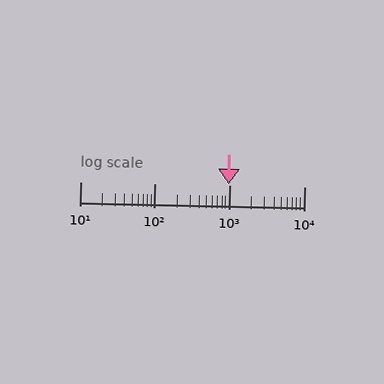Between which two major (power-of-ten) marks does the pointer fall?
The pointer is between 100 and 1000.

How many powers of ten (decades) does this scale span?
The scale spans 3 decades, from 10 to 10000.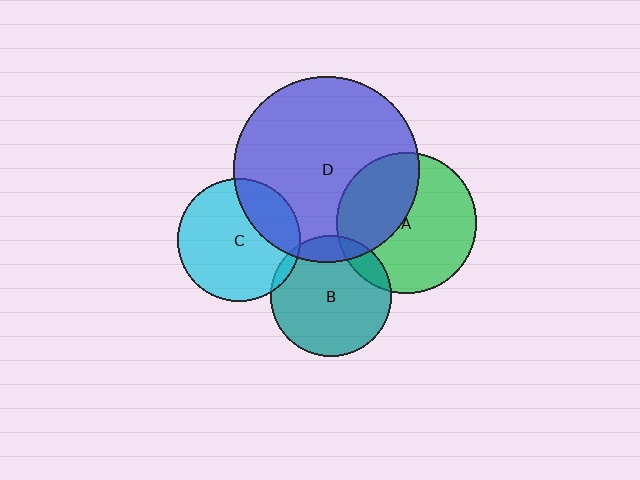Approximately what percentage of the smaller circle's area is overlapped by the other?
Approximately 25%.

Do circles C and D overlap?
Yes.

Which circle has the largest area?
Circle D (blue).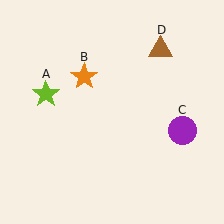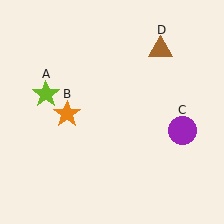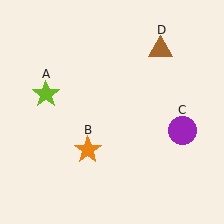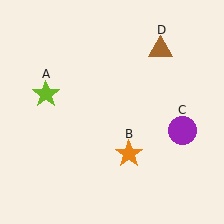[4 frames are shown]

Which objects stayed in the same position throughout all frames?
Lime star (object A) and purple circle (object C) and brown triangle (object D) remained stationary.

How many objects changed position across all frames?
1 object changed position: orange star (object B).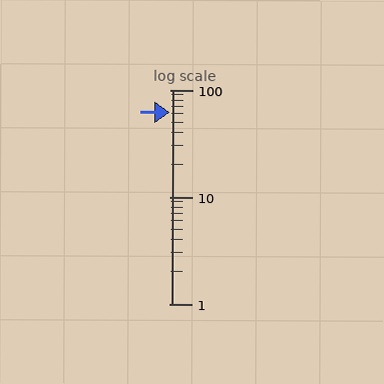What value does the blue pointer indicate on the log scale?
The pointer indicates approximately 62.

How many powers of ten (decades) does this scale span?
The scale spans 2 decades, from 1 to 100.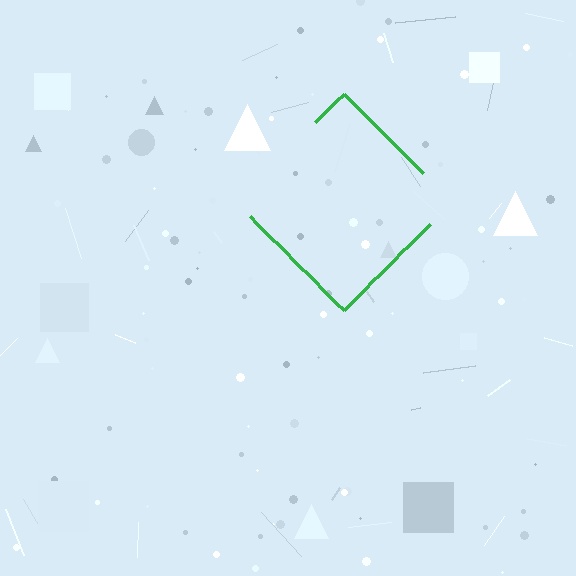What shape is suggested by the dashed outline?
The dashed outline suggests a diamond.